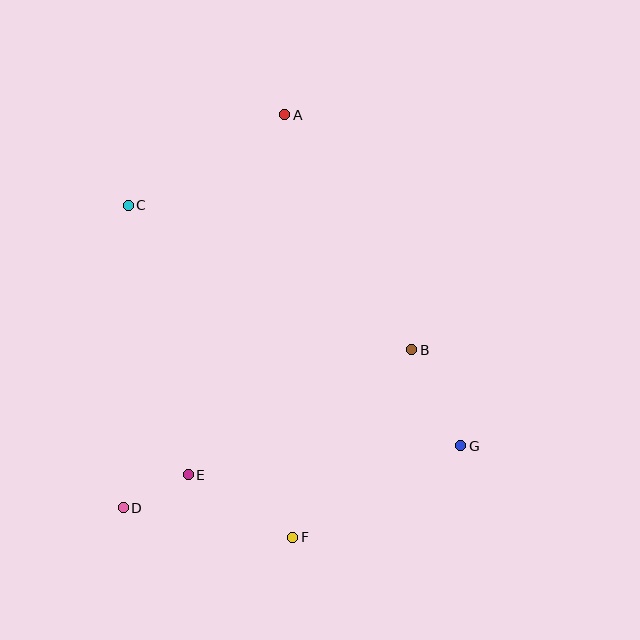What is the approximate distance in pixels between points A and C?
The distance between A and C is approximately 181 pixels.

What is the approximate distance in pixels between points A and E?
The distance between A and E is approximately 372 pixels.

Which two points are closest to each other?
Points D and E are closest to each other.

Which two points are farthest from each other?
Points A and D are farthest from each other.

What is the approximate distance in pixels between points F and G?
The distance between F and G is approximately 191 pixels.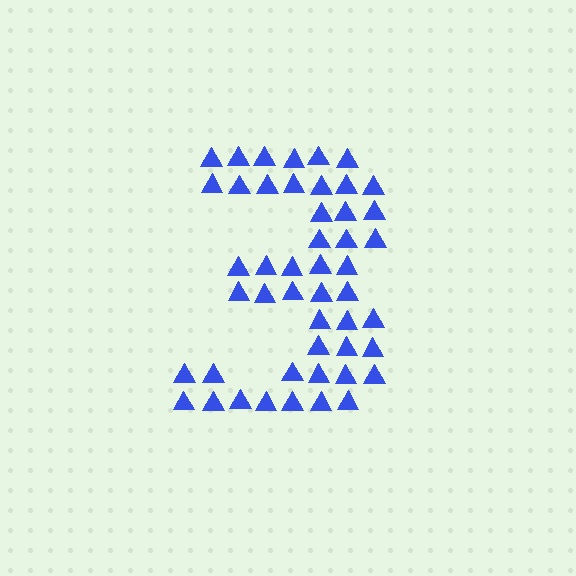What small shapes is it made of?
It is made of small triangles.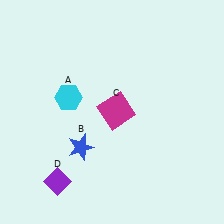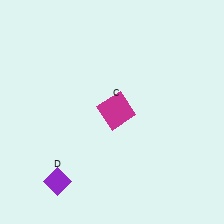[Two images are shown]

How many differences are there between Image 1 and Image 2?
There are 2 differences between the two images.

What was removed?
The blue star (B), the cyan hexagon (A) were removed in Image 2.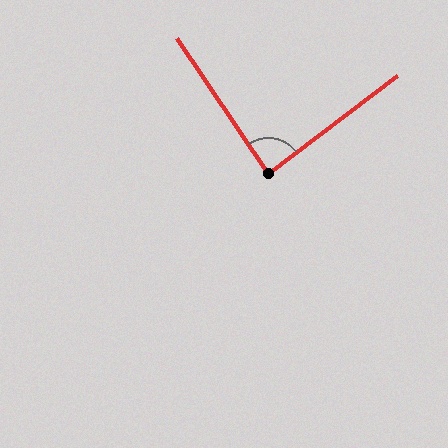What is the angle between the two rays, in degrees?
Approximately 87 degrees.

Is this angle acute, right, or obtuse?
It is approximately a right angle.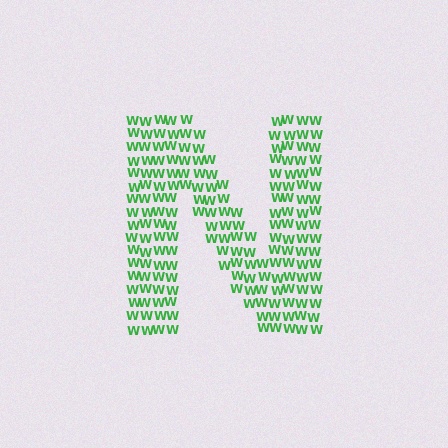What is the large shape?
The large shape is the letter N.